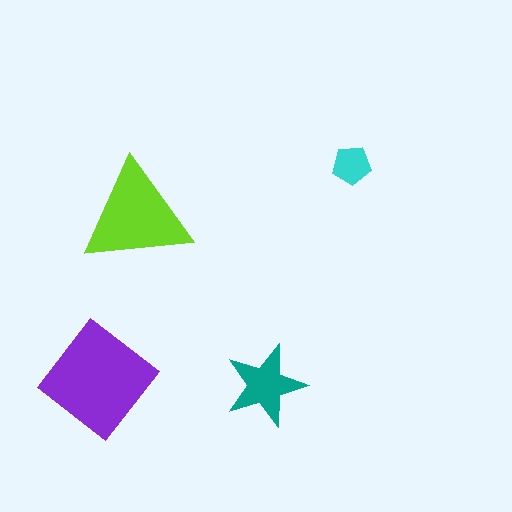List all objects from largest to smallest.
The purple diamond, the lime triangle, the teal star, the cyan pentagon.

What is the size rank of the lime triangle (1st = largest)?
2nd.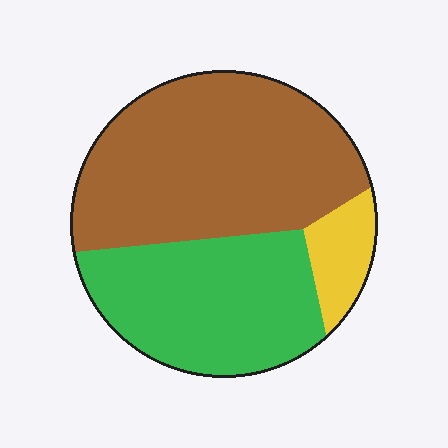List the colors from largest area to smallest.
From largest to smallest: brown, green, yellow.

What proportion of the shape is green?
Green covers about 35% of the shape.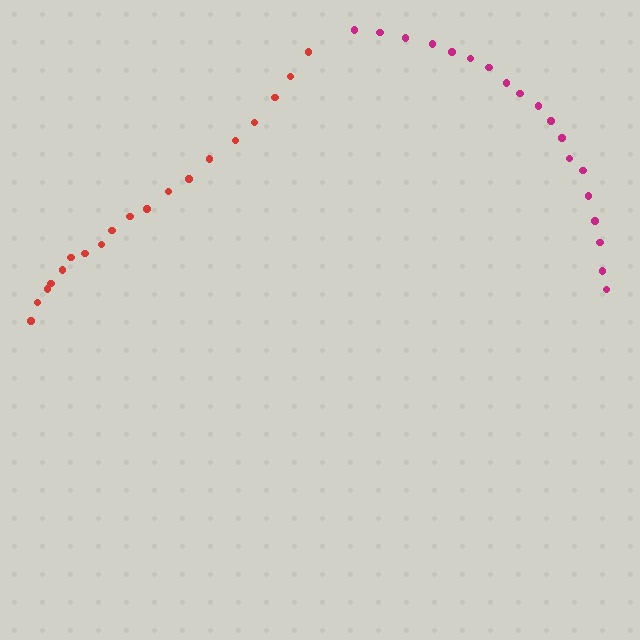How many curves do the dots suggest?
There are 2 distinct paths.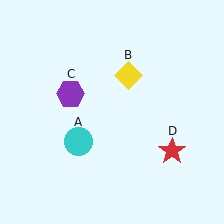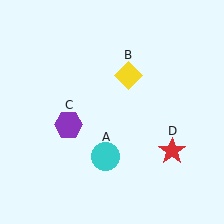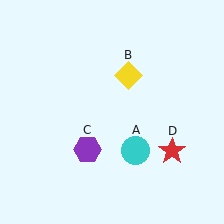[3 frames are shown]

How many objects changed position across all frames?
2 objects changed position: cyan circle (object A), purple hexagon (object C).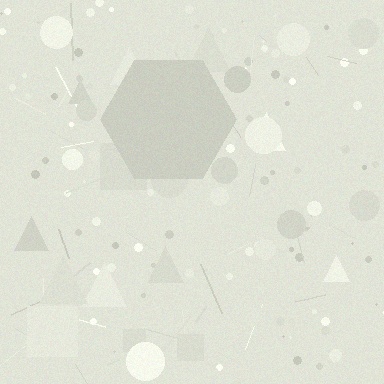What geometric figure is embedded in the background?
A hexagon is embedded in the background.